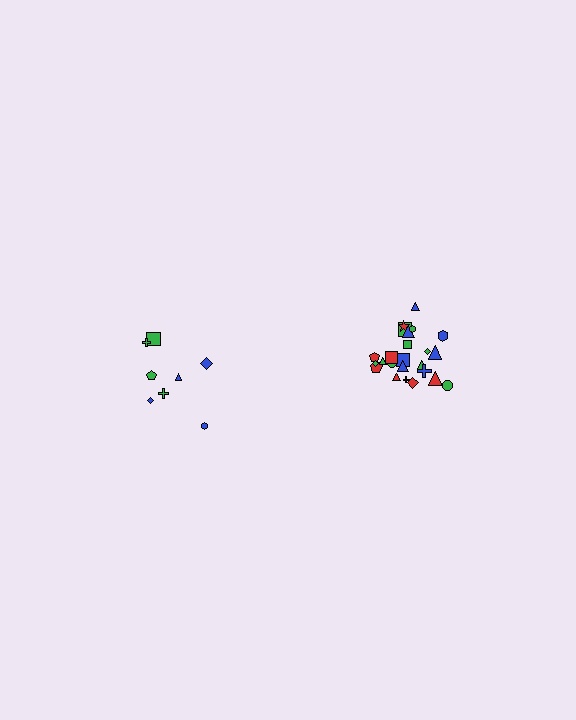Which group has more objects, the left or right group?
The right group.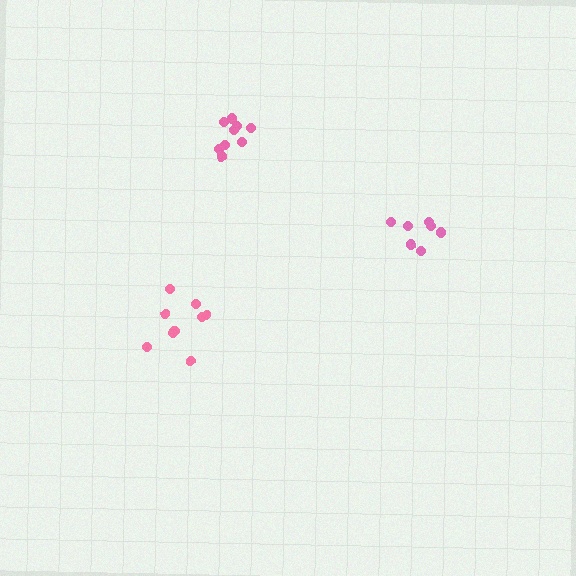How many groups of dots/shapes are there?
There are 3 groups.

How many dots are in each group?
Group 1: 9 dots, Group 2: 7 dots, Group 3: 9 dots (25 total).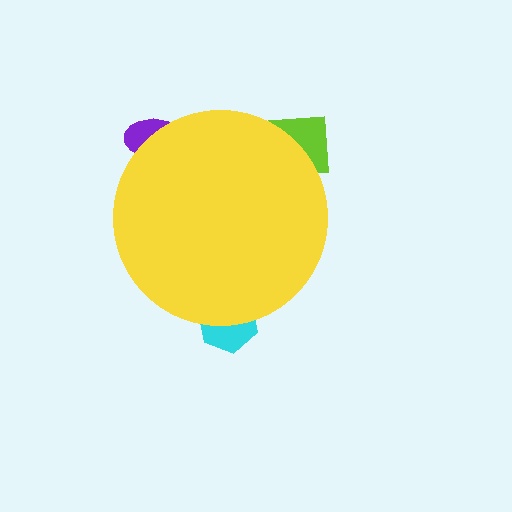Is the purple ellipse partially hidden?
Yes, the purple ellipse is partially hidden behind the yellow circle.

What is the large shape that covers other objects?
A yellow circle.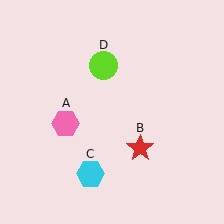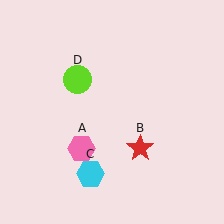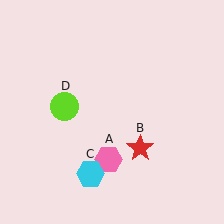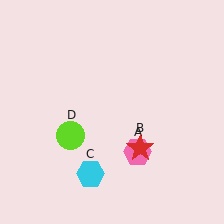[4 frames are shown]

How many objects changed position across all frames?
2 objects changed position: pink hexagon (object A), lime circle (object D).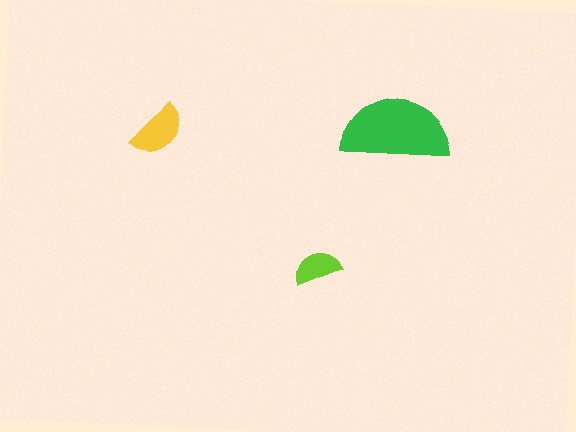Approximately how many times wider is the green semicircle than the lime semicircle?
About 2.5 times wider.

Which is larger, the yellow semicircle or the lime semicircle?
The yellow one.